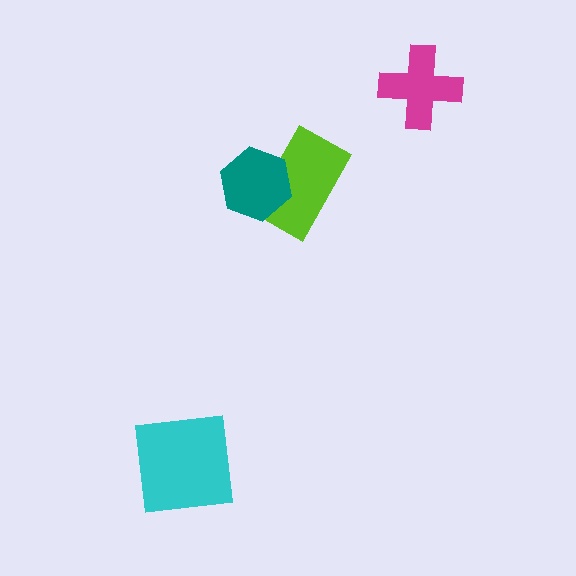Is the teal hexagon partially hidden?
No, no other shape covers it.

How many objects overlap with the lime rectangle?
1 object overlaps with the lime rectangle.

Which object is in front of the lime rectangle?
The teal hexagon is in front of the lime rectangle.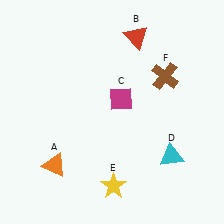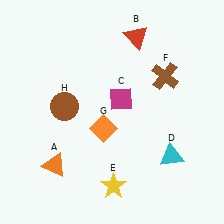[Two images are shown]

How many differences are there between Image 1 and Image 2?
There are 2 differences between the two images.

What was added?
An orange diamond (G), a brown circle (H) were added in Image 2.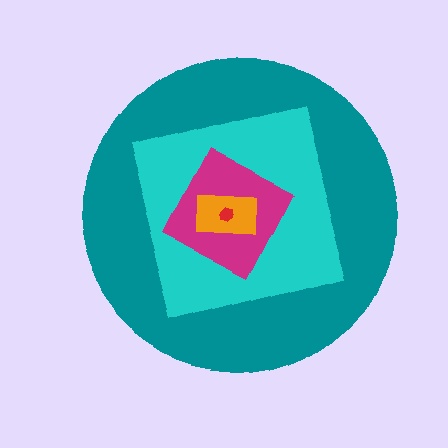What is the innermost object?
The red hexagon.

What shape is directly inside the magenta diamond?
The orange rectangle.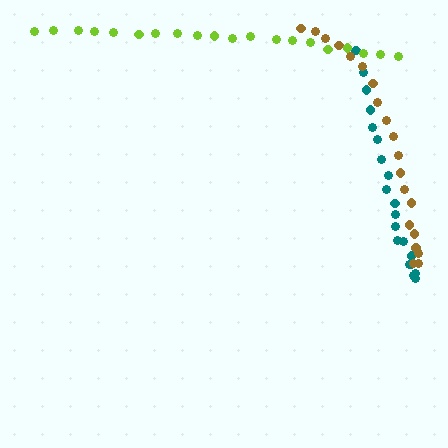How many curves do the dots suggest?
There are 3 distinct paths.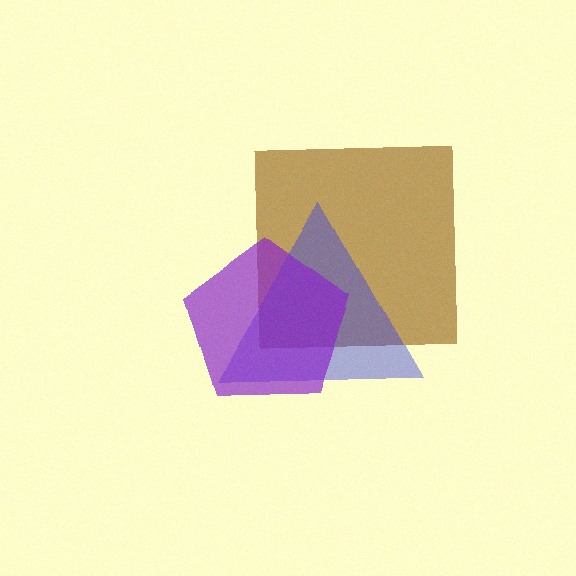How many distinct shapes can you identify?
There are 3 distinct shapes: a brown square, a blue triangle, a purple pentagon.